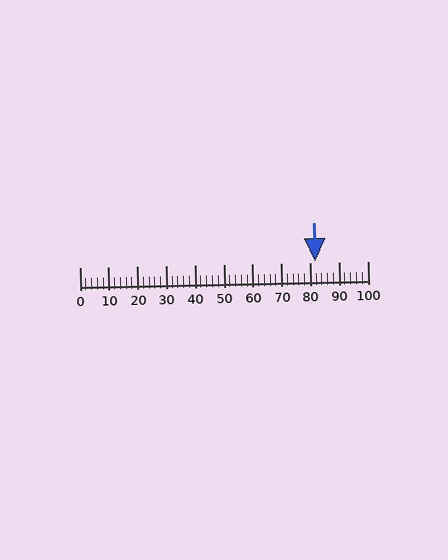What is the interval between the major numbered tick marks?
The major tick marks are spaced 10 units apart.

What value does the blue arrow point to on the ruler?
The blue arrow points to approximately 82.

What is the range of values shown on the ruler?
The ruler shows values from 0 to 100.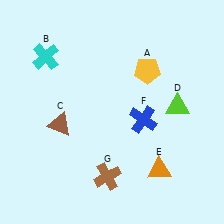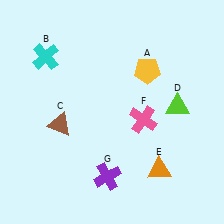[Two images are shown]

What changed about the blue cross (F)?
In Image 1, F is blue. In Image 2, it changed to pink.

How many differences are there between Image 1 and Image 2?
There are 2 differences between the two images.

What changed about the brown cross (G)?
In Image 1, G is brown. In Image 2, it changed to purple.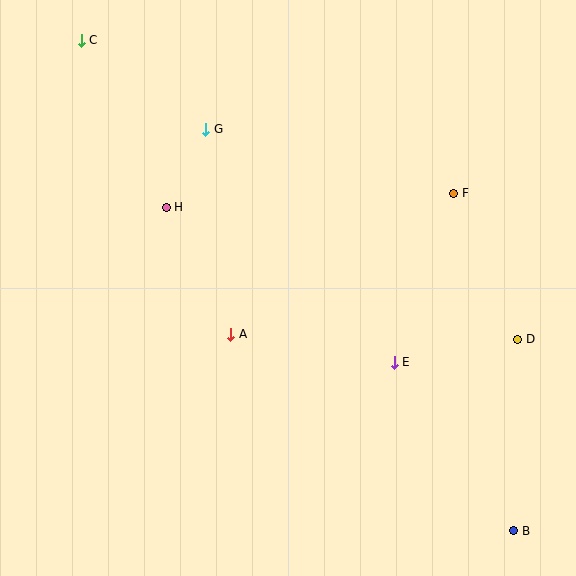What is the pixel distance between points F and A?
The distance between F and A is 264 pixels.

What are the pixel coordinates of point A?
Point A is at (231, 334).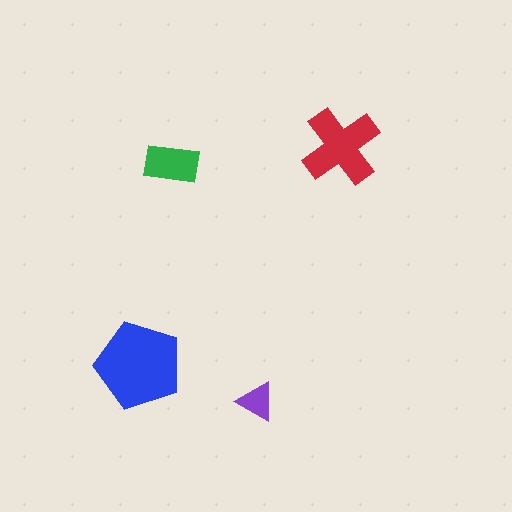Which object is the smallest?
The purple triangle.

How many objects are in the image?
There are 4 objects in the image.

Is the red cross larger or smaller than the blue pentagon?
Smaller.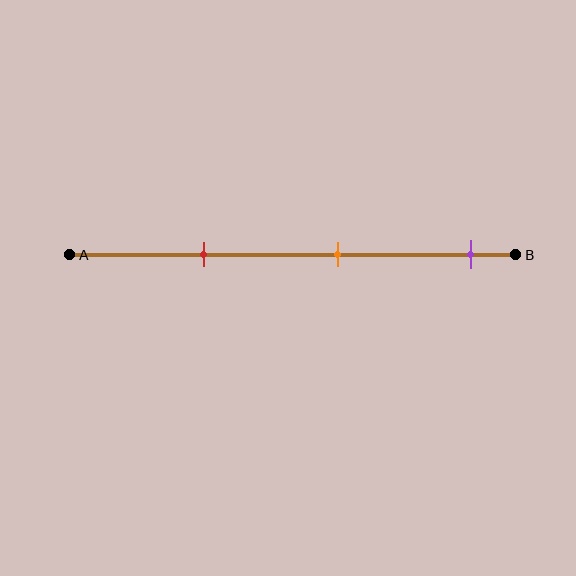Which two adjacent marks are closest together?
The red and orange marks are the closest adjacent pair.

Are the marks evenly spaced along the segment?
Yes, the marks are approximately evenly spaced.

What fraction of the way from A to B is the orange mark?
The orange mark is approximately 60% (0.6) of the way from A to B.